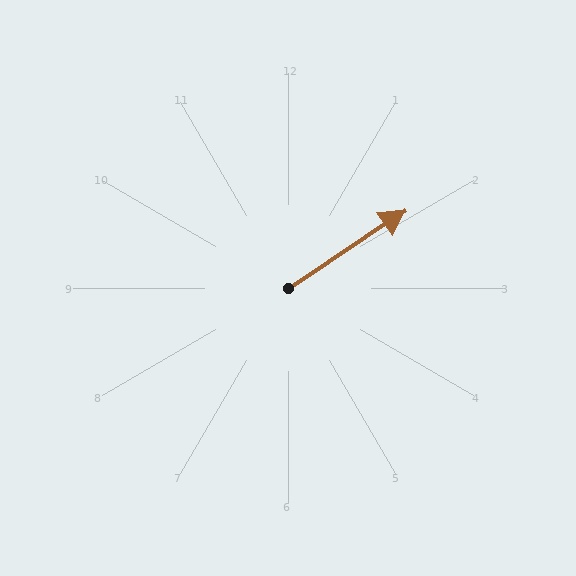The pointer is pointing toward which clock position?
Roughly 2 o'clock.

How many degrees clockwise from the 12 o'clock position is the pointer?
Approximately 56 degrees.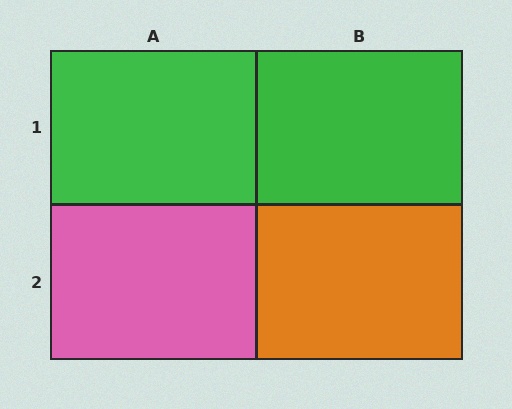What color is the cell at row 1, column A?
Green.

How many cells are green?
2 cells are green.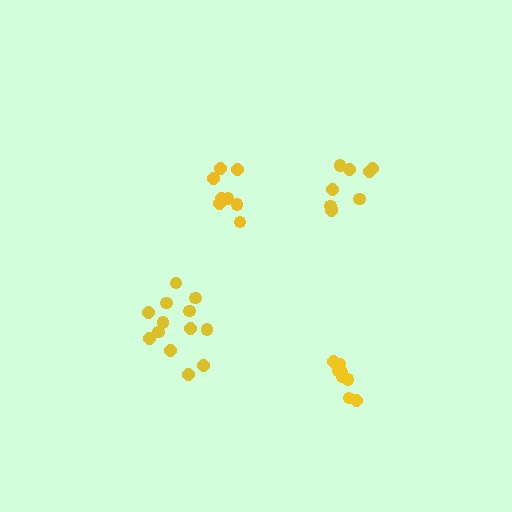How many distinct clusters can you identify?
There are 4 distinct clusters.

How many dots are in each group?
Group 1: 9 dots, Group 2: 8 dots, Group 3: 13 dots, Group 4: 8 dots (38 total).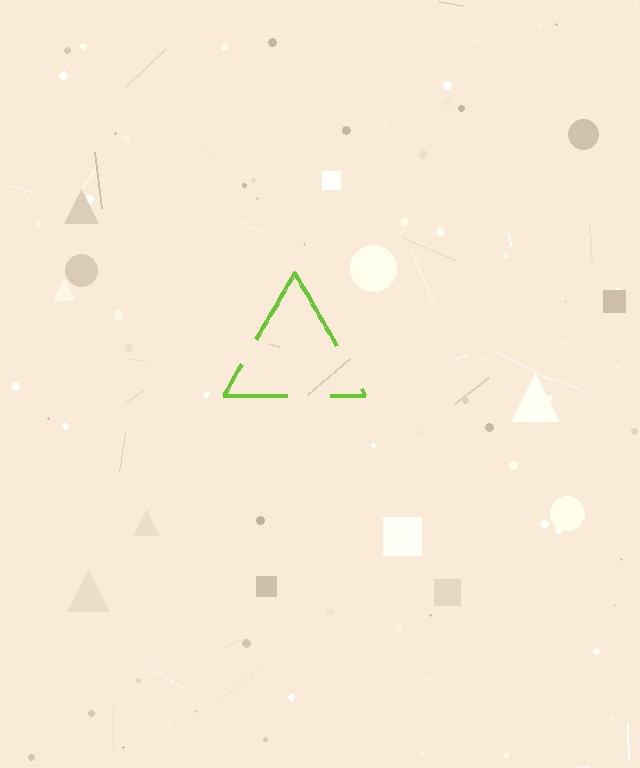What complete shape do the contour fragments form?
The contour fragments form a triangle.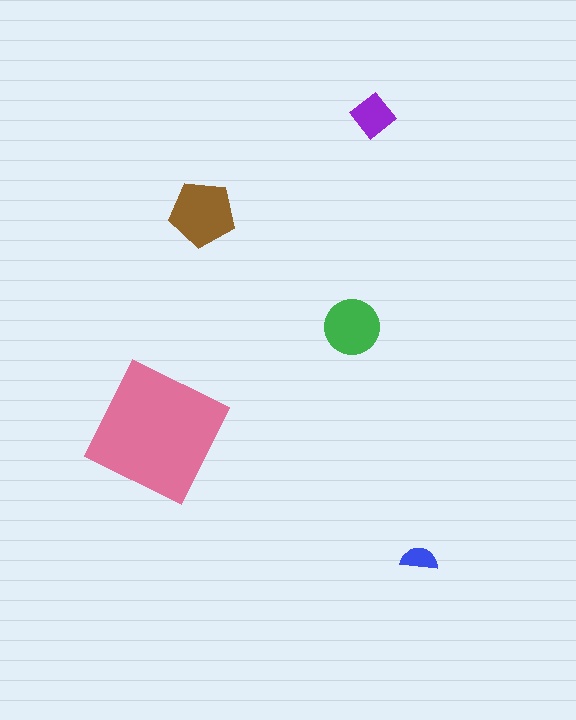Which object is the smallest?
The blue semicircle.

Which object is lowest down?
The blue semicircle is bottommost.